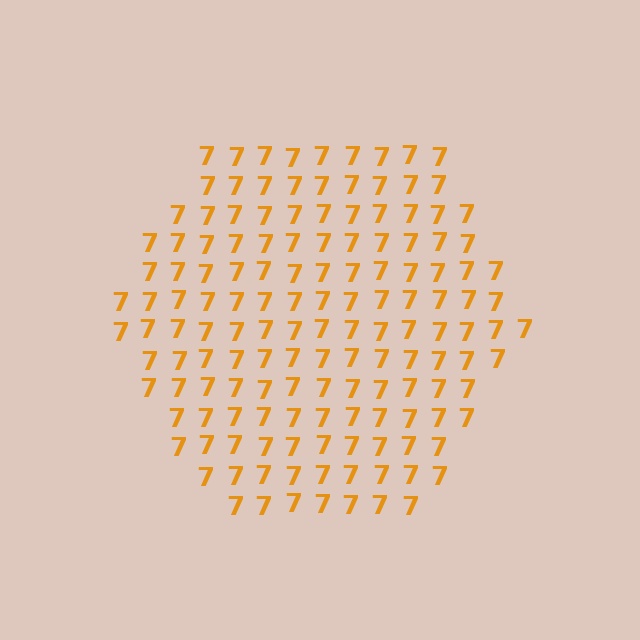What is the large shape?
The large shape is a hexagon.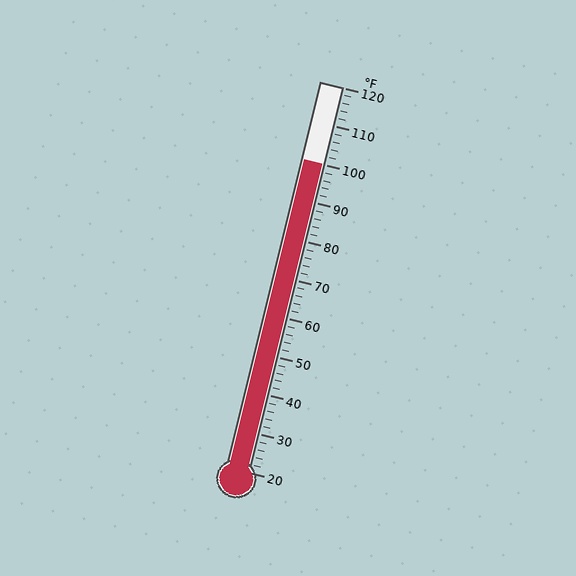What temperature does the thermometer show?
The thermometer shows approximately 100°F.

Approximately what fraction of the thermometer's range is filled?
The thermometer is filled to approximately 80% of its range.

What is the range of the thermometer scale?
The thermometer scale ranges from 20°F to 120°F.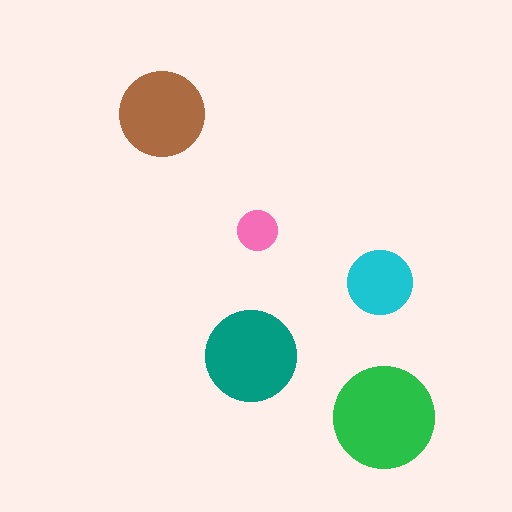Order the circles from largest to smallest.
the green one, the teal one, the brown one, the cyan one, the pink one.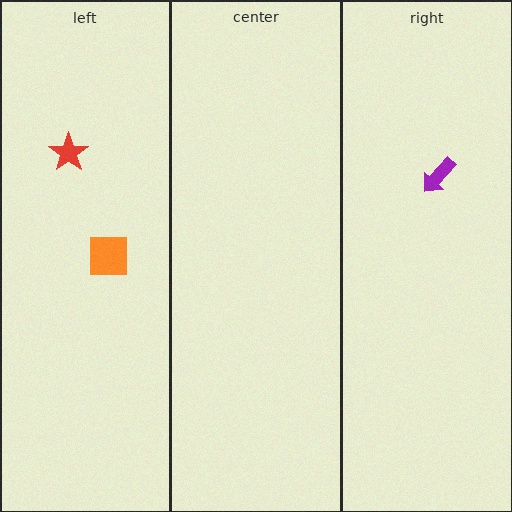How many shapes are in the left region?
2.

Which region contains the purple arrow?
The right region.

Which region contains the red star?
The left region.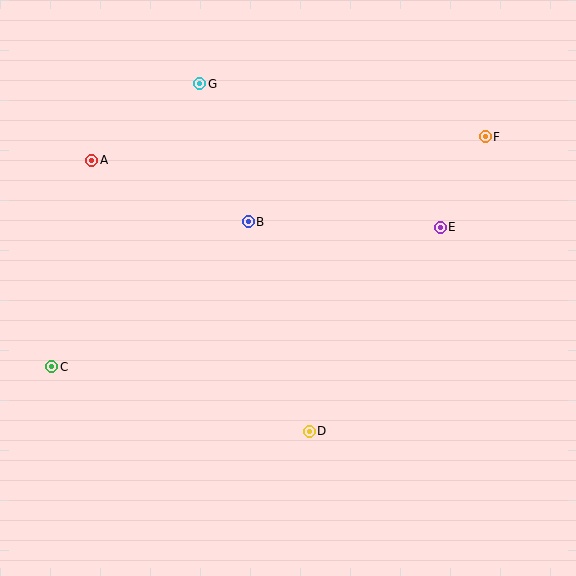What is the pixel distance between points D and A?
The distance between D and A is 347 pixels.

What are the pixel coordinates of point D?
Point D is at (309, 431).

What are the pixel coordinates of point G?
Point G is at (200, 84).